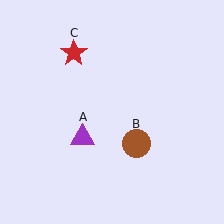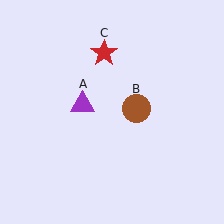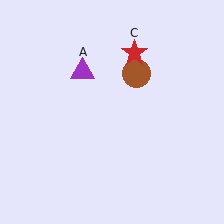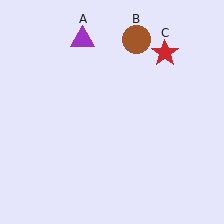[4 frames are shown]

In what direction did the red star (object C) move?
The red star (object C) moved right.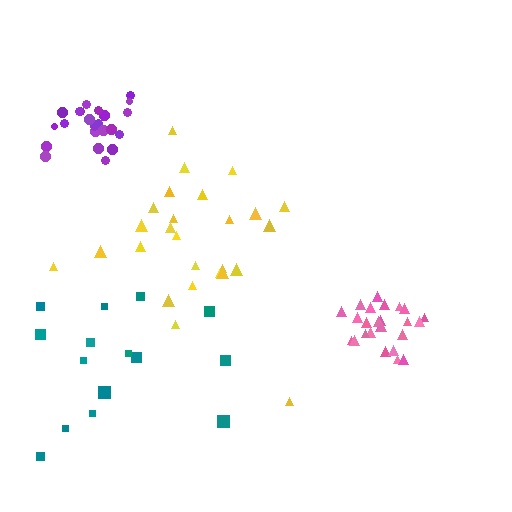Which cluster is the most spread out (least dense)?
Teal.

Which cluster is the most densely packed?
Pink.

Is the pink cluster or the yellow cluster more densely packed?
Pink.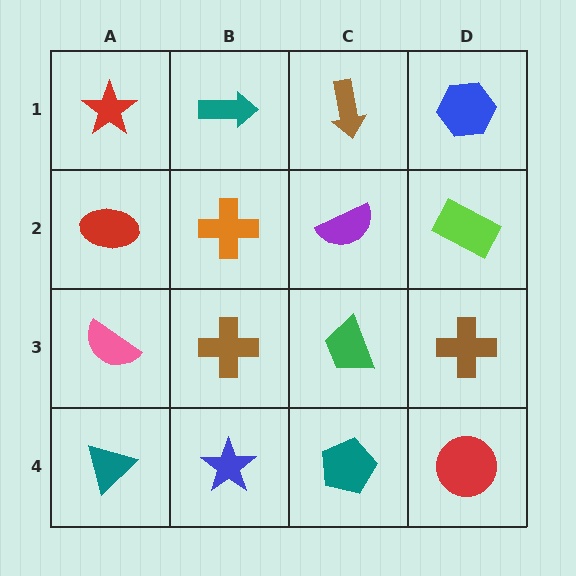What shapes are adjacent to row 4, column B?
A brown cross (row 3, column B), a teal triangle (row 4, column A), a teal pentagon (row 4, column C).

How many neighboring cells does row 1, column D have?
2.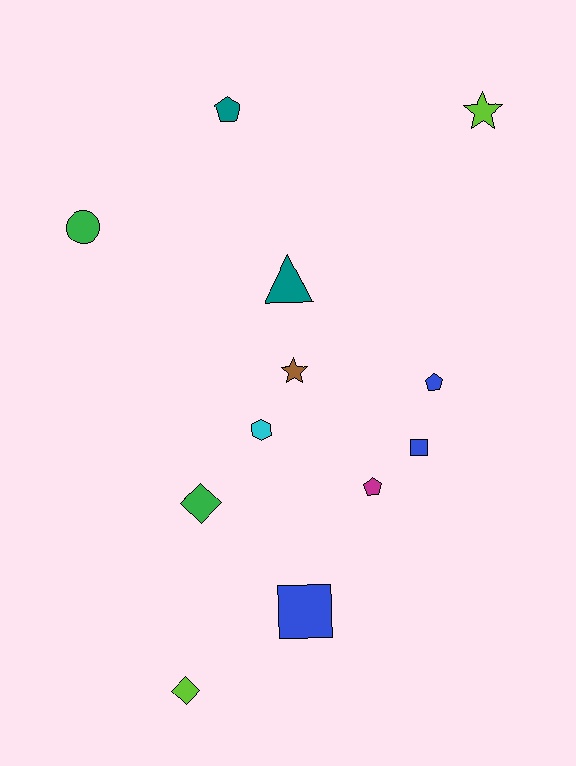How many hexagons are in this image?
There is 1 hexagon.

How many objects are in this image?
There are 12 objects.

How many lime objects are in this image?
There are 2 lime objects.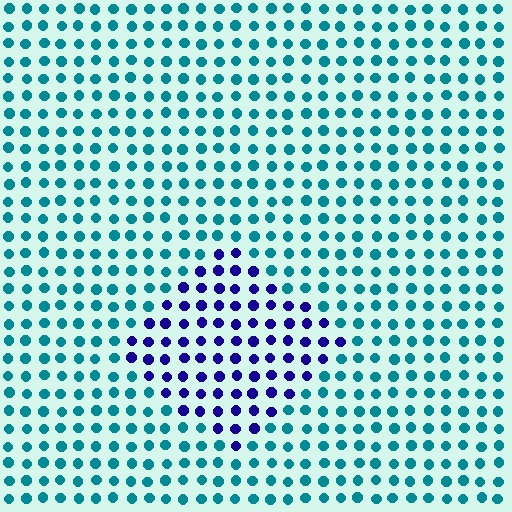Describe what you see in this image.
The image is filled with small teal elements in a uniform arrangement. A diamond-shaped region is visible where the elements are tinted to a slightly different hue, forming a subtle color boundary.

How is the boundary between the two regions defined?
The boundary is defined purely by a slight shift in hue (about 65 degrees). Spacing, size, and orientation are identical on both sides.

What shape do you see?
I see a diamond.